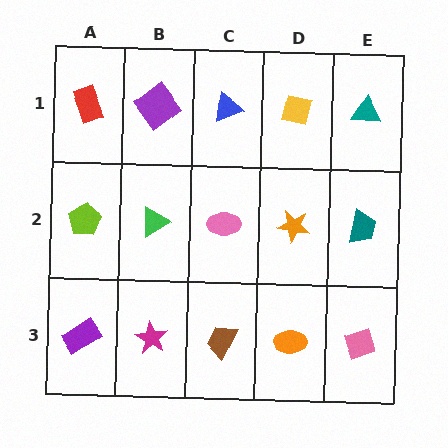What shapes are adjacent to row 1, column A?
A lime pentagon (row 2, column A), a purple diamond (row 1, column B).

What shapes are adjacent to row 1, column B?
A green triangle (row 2, column B), a red rectangle (row 1, column A), a blue triangle (row 1, column C).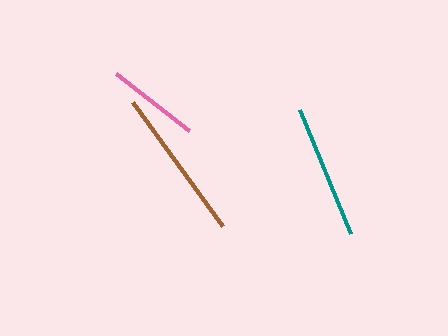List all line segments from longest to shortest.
From longest to shortest: brown, teal, pink.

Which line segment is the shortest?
The pink line is the shortest at approximately 92 pixels.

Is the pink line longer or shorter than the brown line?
The brown line is longer than the pink line.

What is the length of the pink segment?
The pink segment is approximately 92 pixels long.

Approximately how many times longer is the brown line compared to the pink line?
The brown line is approximately 1.7 times the length of the pink line.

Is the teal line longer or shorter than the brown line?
The brown line is longer than the teal line.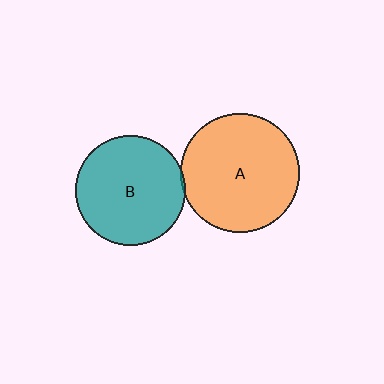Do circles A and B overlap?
Yes.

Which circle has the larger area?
Circle A (orange).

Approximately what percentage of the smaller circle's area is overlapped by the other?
Approximately 5%.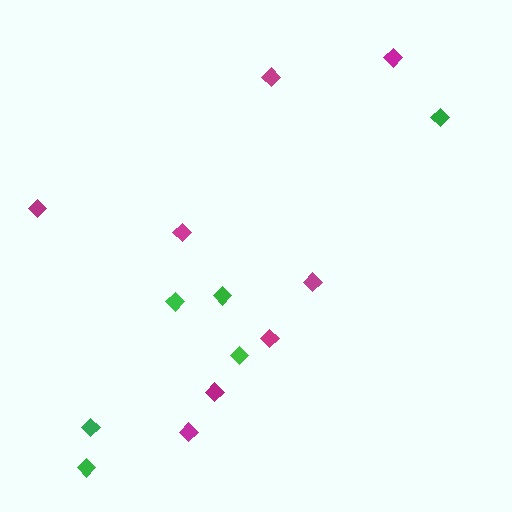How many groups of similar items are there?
There are 2 groups: one group of green diamonds (6) and one group of magenta diamonds (8).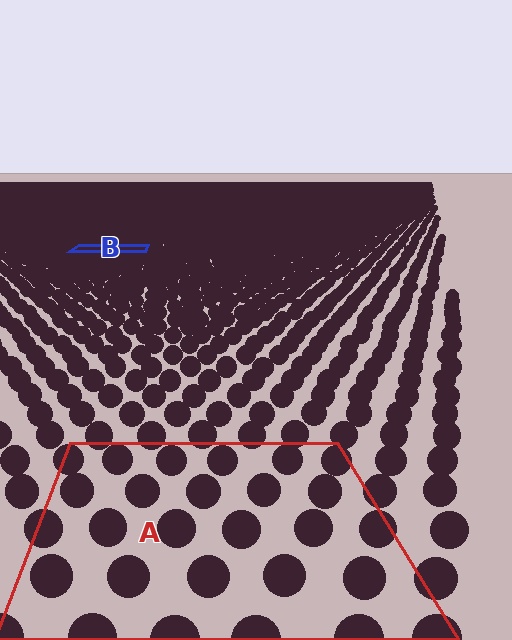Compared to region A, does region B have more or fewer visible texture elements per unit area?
Region B has more texture elements per unit area — they are packed more densely because it is farther away.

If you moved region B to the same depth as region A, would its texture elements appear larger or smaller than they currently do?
They would appear larger. At a closer depth, the same texture elements are projected at a bigger on-screen size.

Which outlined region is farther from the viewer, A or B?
Region B is farther from the viewer — the texture elements inside it appear smaller and more densely packed.